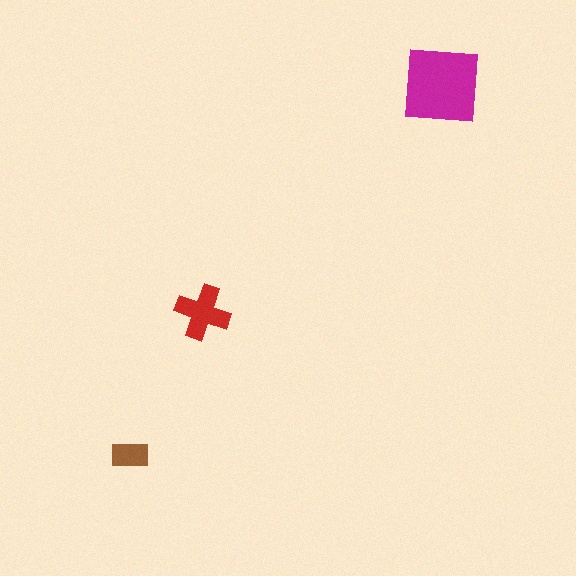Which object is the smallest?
The brown rectangle.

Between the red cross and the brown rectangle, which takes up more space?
The red cross.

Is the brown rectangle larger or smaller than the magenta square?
Smaller.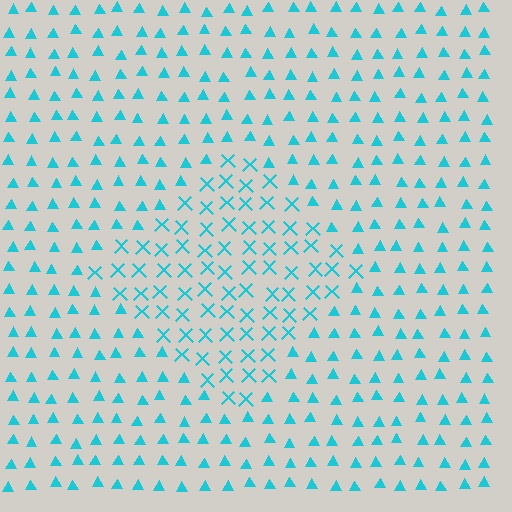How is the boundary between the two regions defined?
The boundary is defined by a change in element shape: X marks inside vs. triangles outside. All elements share the same color and spacing.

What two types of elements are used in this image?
The image uses X marks inside the diamond region and triangles outside it.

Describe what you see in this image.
The image is filled with small cyan elements arranged in a uniform grid. A diamond-shaped region contains X marks, while the surrounding area contains triangles. The boundary is defined purely by the change in element shape.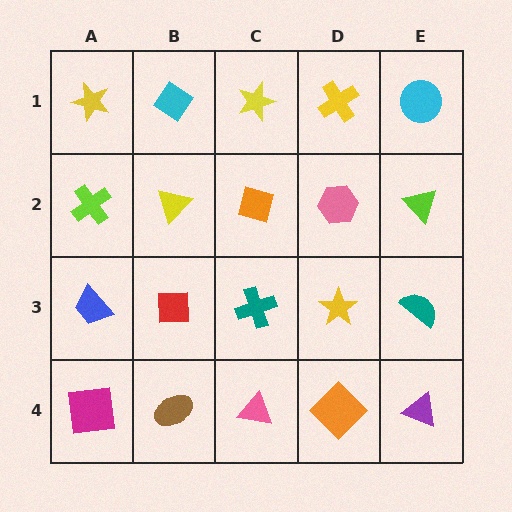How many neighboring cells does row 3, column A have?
3.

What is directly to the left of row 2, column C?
A yellow triangle.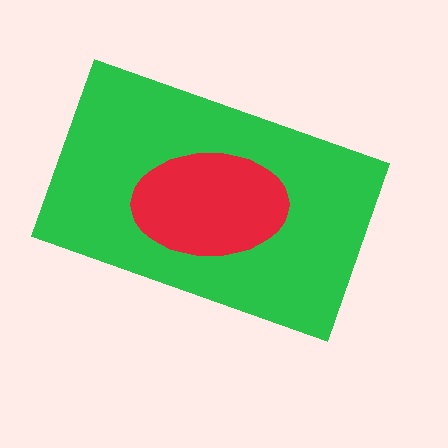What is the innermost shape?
The red ellipse.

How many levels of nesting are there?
2.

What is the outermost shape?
The green rectangle.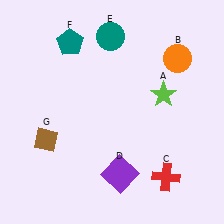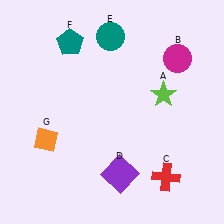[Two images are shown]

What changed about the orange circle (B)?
In Image 1, B is orange. In Image 2, it changed to magenta.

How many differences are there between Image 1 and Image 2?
There are 2 differences between the two images.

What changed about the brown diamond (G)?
In Image 1, G is brown. In Image 2, it changed to orange.